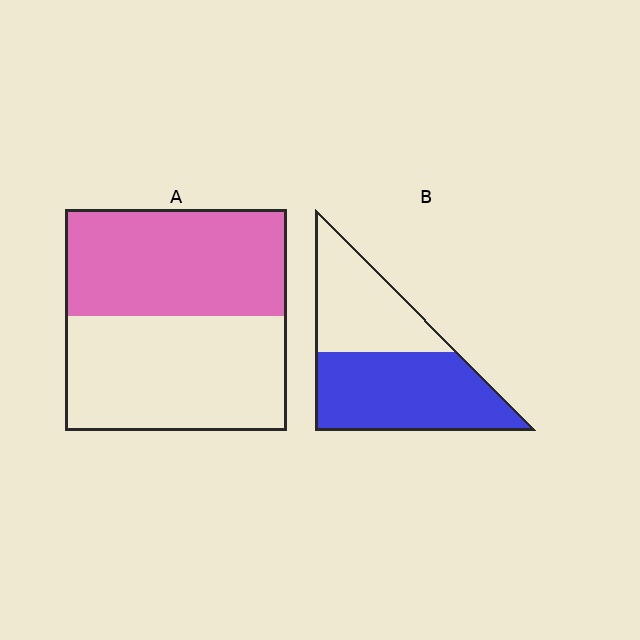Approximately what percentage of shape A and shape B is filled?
A is approximately 50% and B is approximately 60%.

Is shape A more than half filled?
Roughly half.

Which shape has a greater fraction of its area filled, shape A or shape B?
Shape B.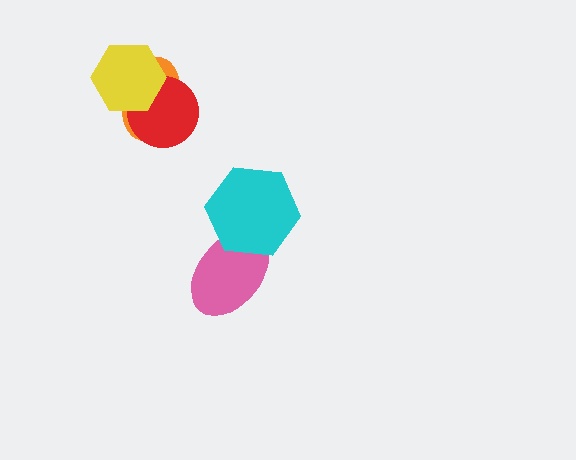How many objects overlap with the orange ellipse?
2 objects overlap with the orange ellipse.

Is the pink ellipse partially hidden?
Yes, it is partially covered by another shape.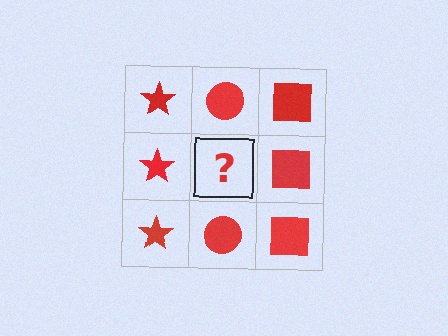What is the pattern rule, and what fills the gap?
The rule is that each column has a consistent shape. The gap should be filled with a red circle.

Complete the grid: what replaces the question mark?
The question mark should be replaced with a red circle.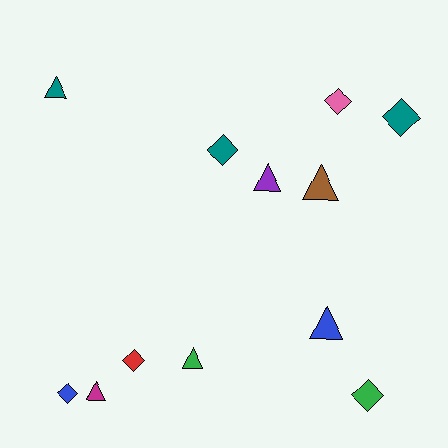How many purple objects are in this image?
There is 1 purple object.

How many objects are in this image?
There are 12 objects.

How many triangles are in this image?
There are 6 triangles.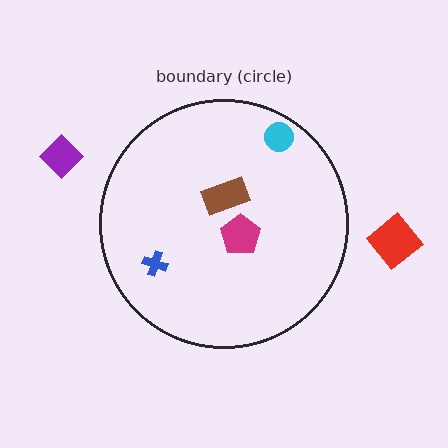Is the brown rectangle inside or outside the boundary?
Inside.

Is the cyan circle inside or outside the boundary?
Inside.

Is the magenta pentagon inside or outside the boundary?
Inside.